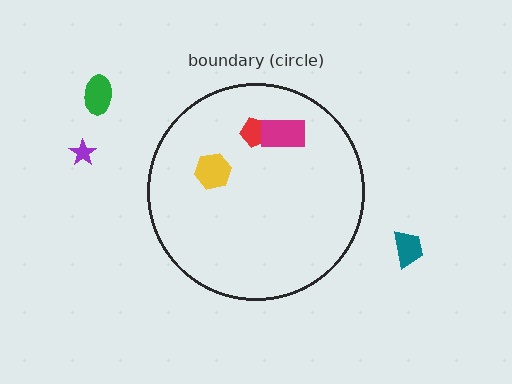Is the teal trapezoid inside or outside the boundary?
Outside.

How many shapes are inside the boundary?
3 inside, 3 outside.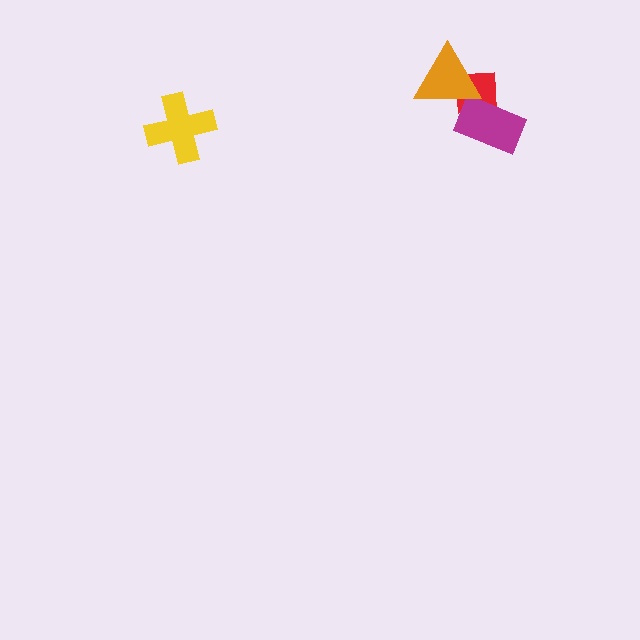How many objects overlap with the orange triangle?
2 objects overlap with the orange triangle.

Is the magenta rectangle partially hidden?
Yes, it is partially covered by another shape.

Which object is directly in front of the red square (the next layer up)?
The magenta rectangle is directly in front of the red square.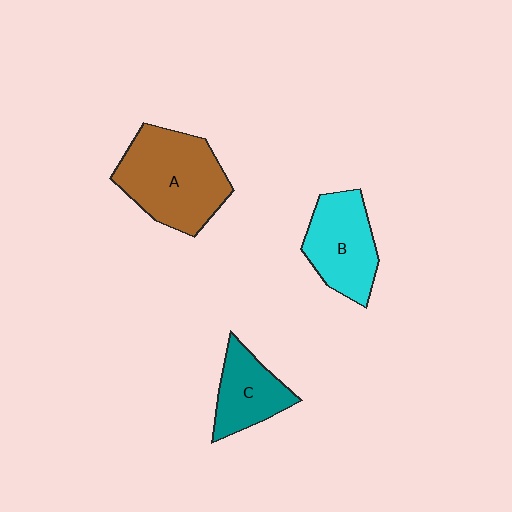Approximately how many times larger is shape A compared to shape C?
Approximately 1.8 times.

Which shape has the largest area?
Shape A (brown).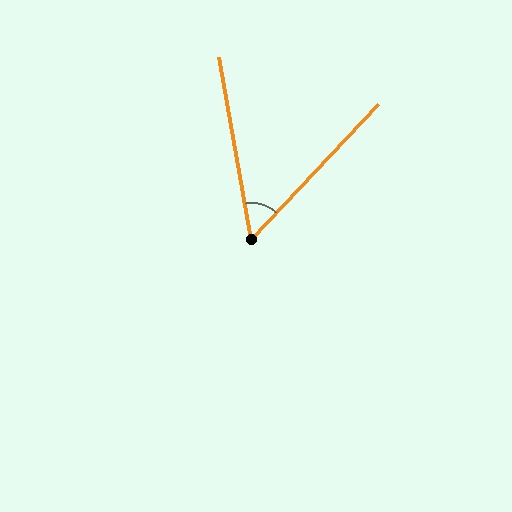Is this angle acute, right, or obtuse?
It is acute.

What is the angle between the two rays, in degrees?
Approximately 53 degrees.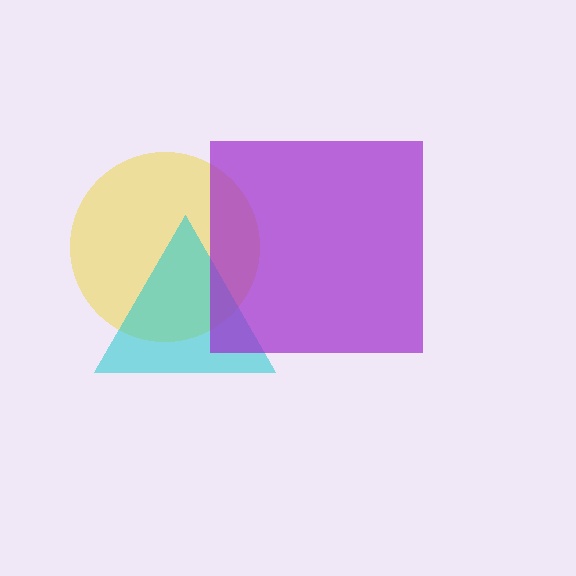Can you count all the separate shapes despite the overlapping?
Yes, there are 3 separate shapes.